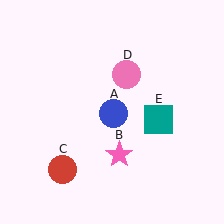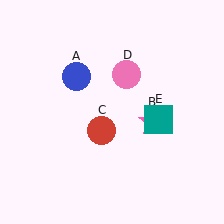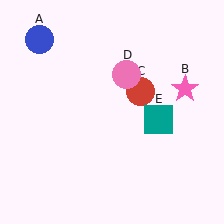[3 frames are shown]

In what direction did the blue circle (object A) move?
The blue circle (object A) moved up and to the left.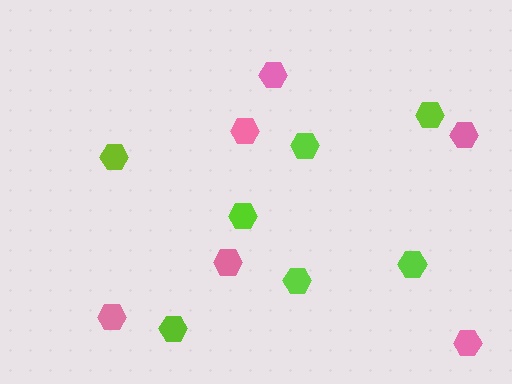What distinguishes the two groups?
There are 2 groups: one group of lime hexagons (7) and one group of pink hexagons (6).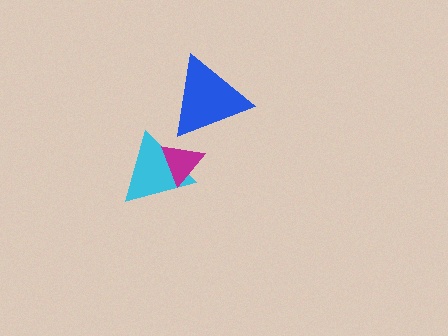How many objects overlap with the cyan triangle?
1 object overlaps with the cyan triangle.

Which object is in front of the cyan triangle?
The magenta triangle is in front of the cyan triangle.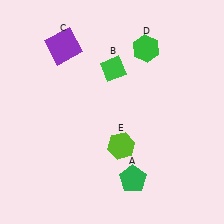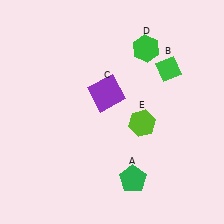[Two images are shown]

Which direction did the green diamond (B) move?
The green diamond (B) moved right.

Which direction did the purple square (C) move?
The purple square (C) moved down.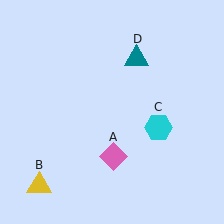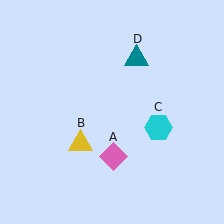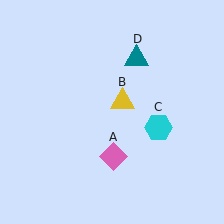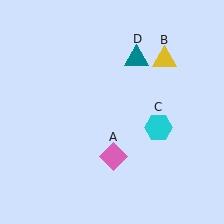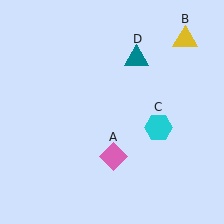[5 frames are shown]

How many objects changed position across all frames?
1 object changed position: yellow triangle (object B).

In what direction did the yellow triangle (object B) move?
The yellow triangle (object B) moved up and to the right.